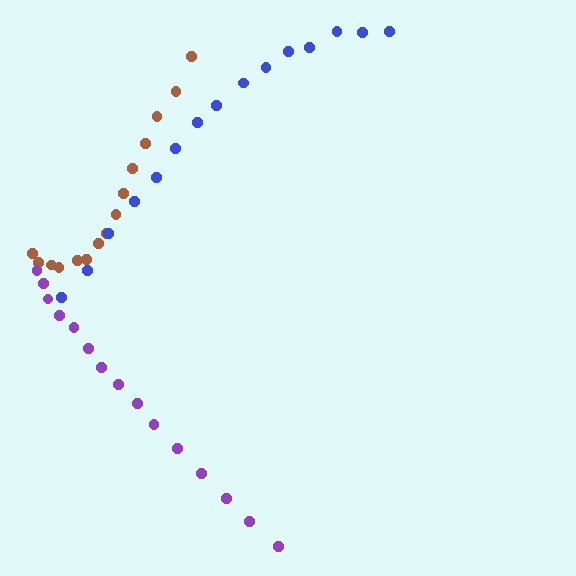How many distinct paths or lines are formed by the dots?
There are 3 distinct paths.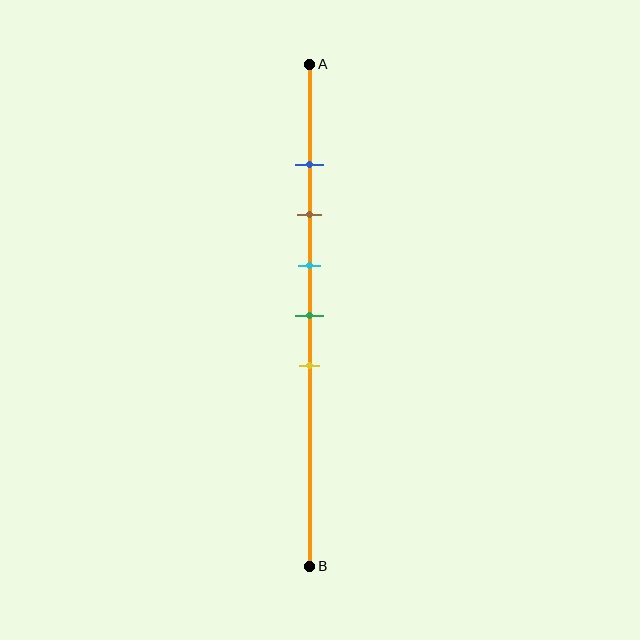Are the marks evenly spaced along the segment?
Yes, the marks are approximately evenly spaced.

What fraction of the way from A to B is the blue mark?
The blue mark is approximately 20% (0.2) of the way from A to B.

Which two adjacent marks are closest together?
The blue and brown marks are the closest adjacent pair.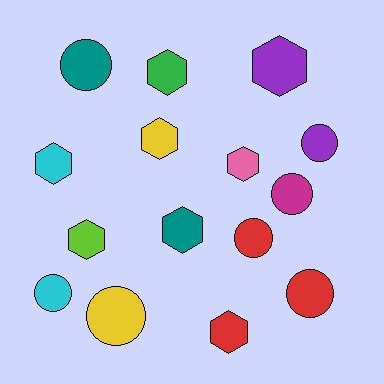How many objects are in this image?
There are 15 objects.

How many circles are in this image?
There are 7 circles.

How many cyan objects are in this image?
There are 2 cyan objects.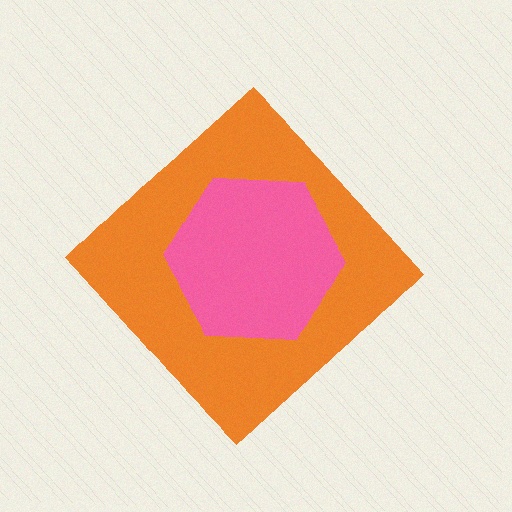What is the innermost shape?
The pink hexagon.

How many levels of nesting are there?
2.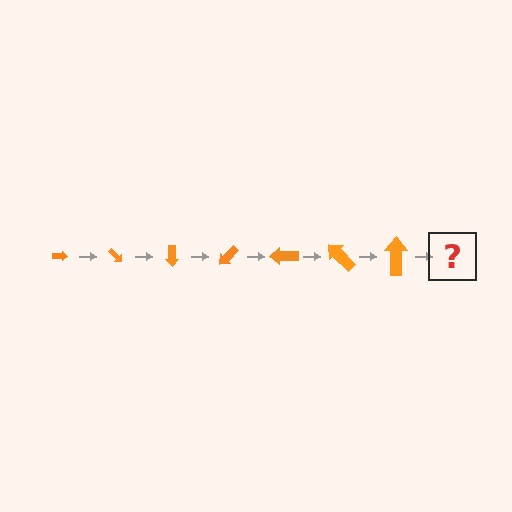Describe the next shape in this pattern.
It should be an arrow, larger than the previous one and rotated 315 degrees from the start.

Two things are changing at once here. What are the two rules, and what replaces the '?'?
The two rules are that the arrow grows larger each step and it rotates 45 degrees each step. The '?' should be an arrow, larger than the previous one and rotated 315 degrees from the start.